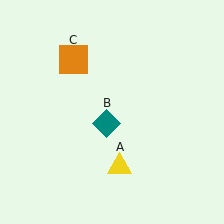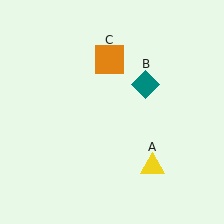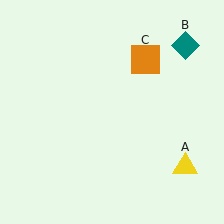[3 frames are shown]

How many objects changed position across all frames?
3 objects changed position: yellow triangle (object A), teal diamond (object B), orange square (object C).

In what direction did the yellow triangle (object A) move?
The yellow triangle (object A) moved right.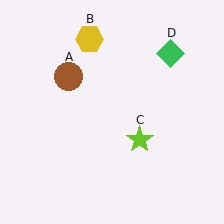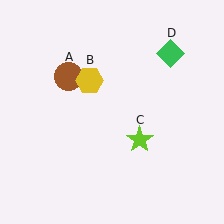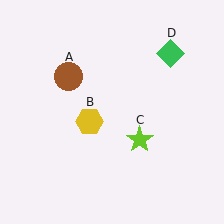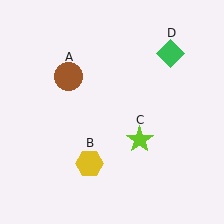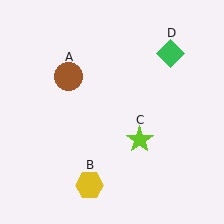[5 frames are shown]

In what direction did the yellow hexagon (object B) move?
The yellow hexagon (object B) moved down.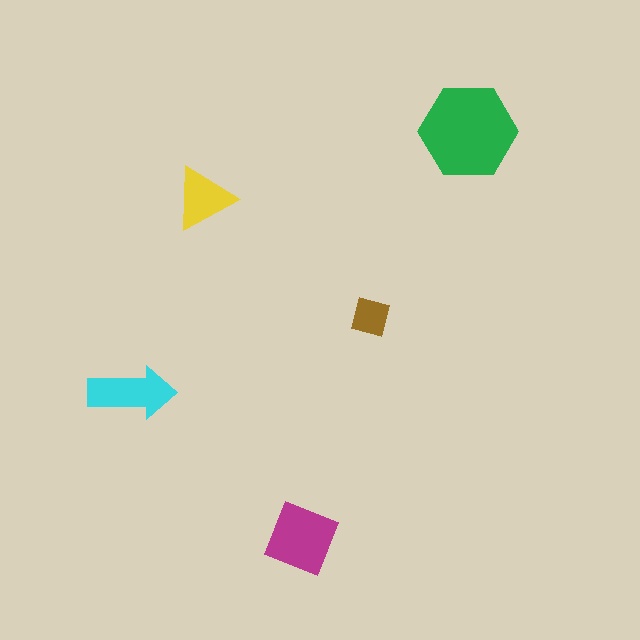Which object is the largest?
The green hexagon.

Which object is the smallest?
The brown square.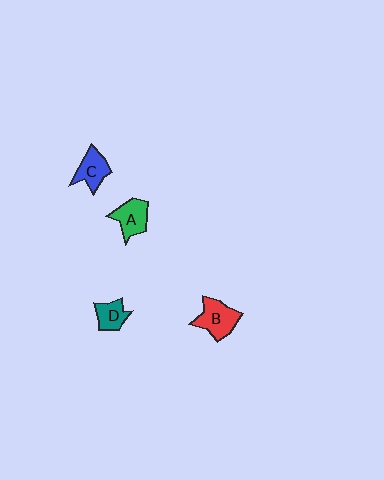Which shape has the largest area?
Shape B (red).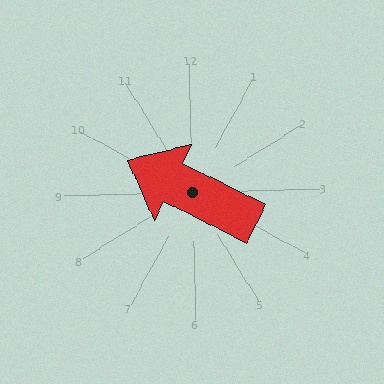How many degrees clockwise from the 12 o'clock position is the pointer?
Approximately 298 degrees.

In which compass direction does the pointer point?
Northwest.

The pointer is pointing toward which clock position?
Roughly 10 o'clock.